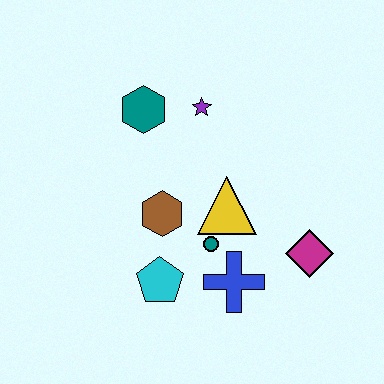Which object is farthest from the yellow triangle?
The teal hexagon is farthest from the yellow triangle.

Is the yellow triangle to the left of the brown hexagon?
No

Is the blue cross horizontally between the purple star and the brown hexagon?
No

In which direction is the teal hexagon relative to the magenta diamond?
The teal hexagon is to the left of the magenta diamond.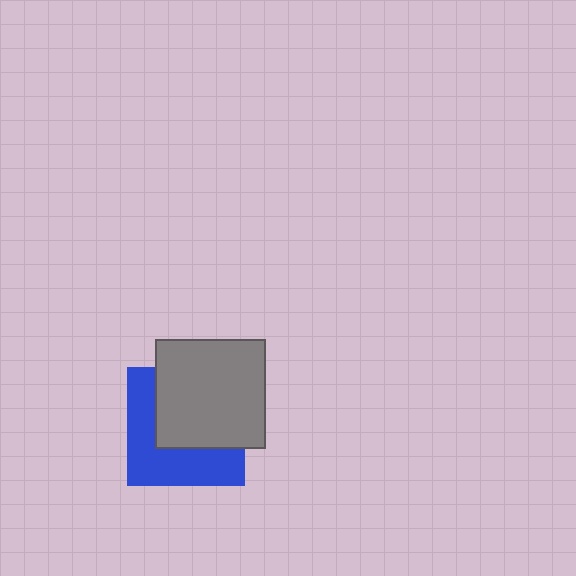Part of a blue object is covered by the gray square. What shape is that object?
It is a square.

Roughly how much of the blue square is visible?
About half of it is visible (roughly 47%).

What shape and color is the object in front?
The object in front is a gray square.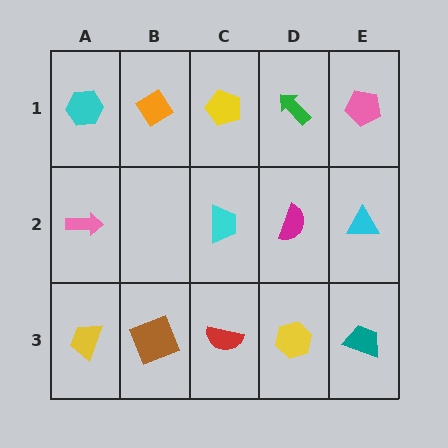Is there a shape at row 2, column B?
No, that cell is empty.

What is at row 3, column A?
A yellow trapezoid.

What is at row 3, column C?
A red semicircle.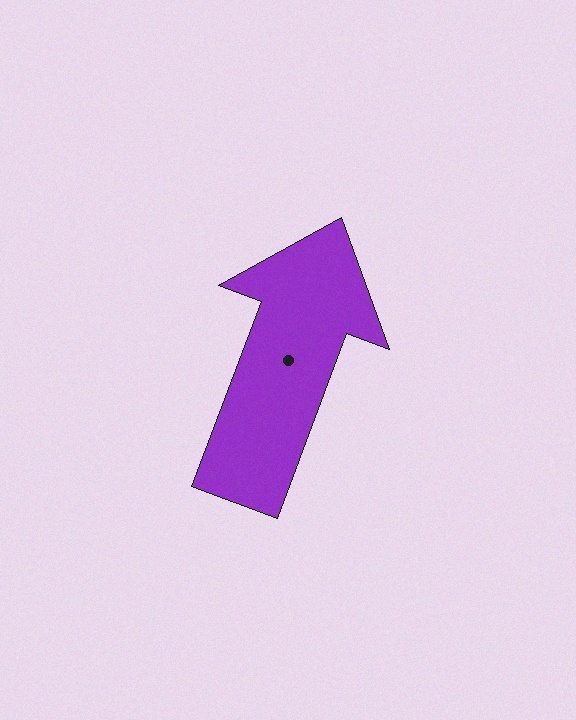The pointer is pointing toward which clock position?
Roughly 1 o'clock.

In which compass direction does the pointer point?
North.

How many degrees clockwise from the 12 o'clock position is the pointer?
Approximately 21 degrees.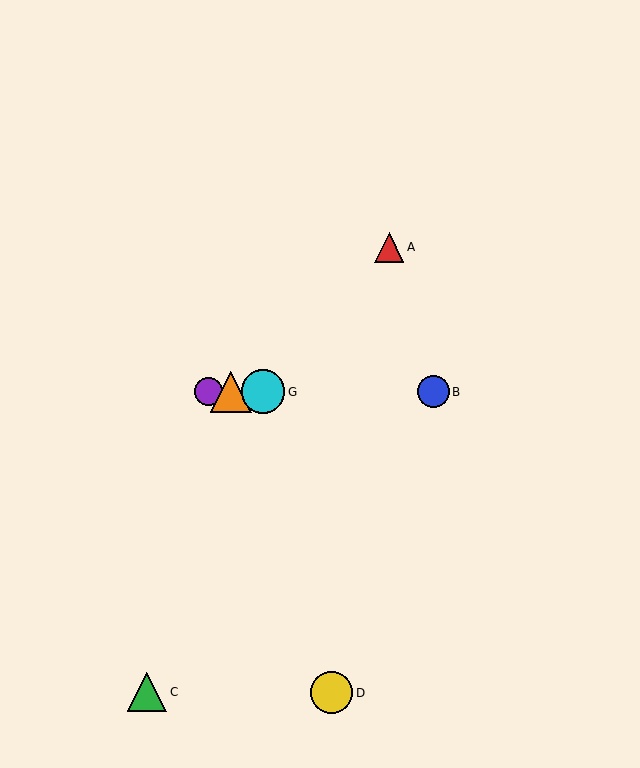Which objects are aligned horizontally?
Objects B, E, F, G are aligned horizontally.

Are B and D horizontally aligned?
No, B is at y≈392 and D is at y≈693.